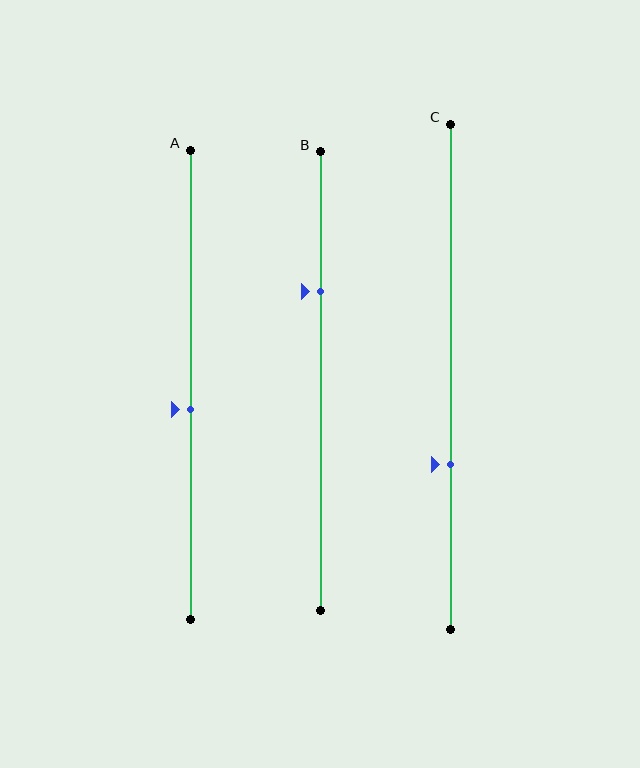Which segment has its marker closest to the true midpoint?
Segment A has its marker closest to the true midpoint.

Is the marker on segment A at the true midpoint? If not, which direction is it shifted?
No, the marker on segment A is shifted downward by about 5% of the segment length.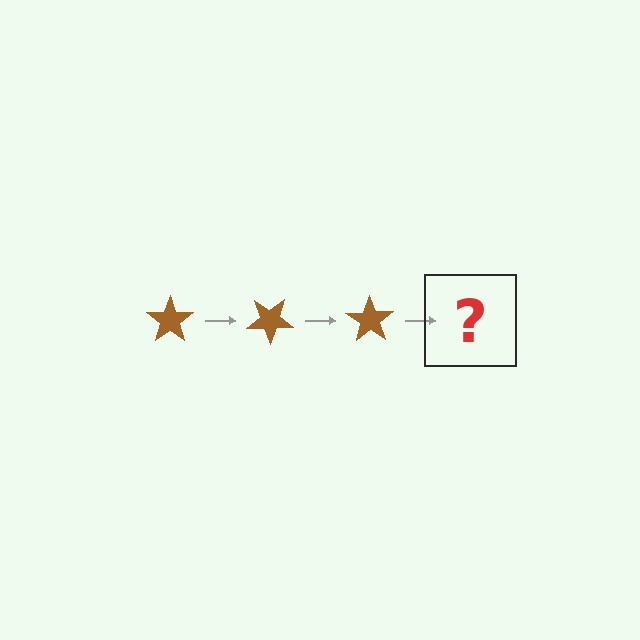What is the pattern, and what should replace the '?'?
The pattern is that the star rotates 35 degrees each step. The '?' should be a brown star rotated 105 degrees.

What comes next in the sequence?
The next element should be a brown star rotated 105 degrees.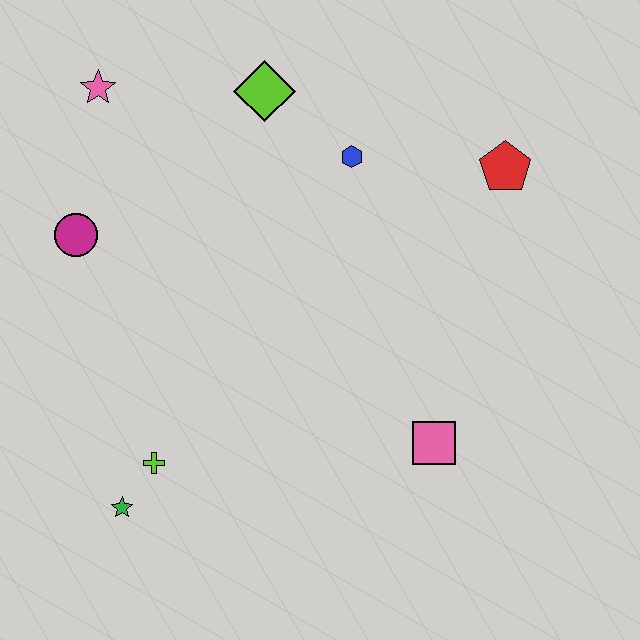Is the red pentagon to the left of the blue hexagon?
No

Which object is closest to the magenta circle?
The pink star is closest to the magenta circle.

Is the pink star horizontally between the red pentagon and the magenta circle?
Yes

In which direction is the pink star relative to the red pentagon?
The pink star is to the left of the red pentagon.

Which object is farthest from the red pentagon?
The green star is farthest from the red pentagon.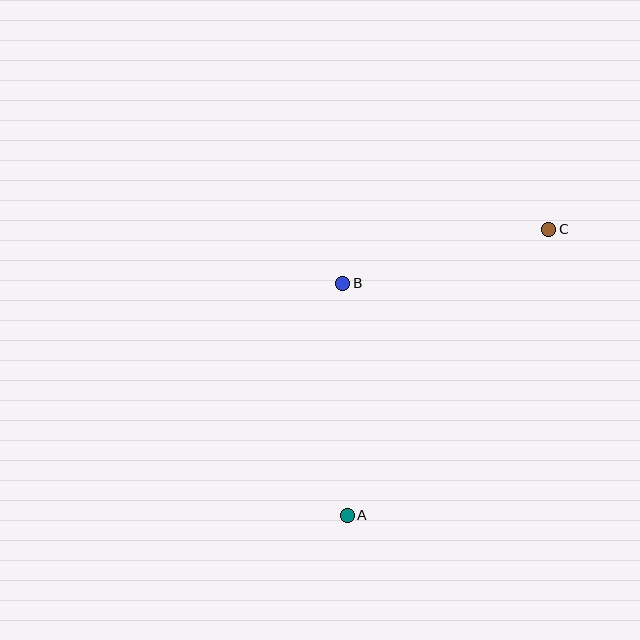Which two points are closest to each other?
Points B and C are closest to each other.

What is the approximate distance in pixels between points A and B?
The distance between A and B is approximately 232 pixels.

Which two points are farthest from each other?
Points A and C are farthest from each other.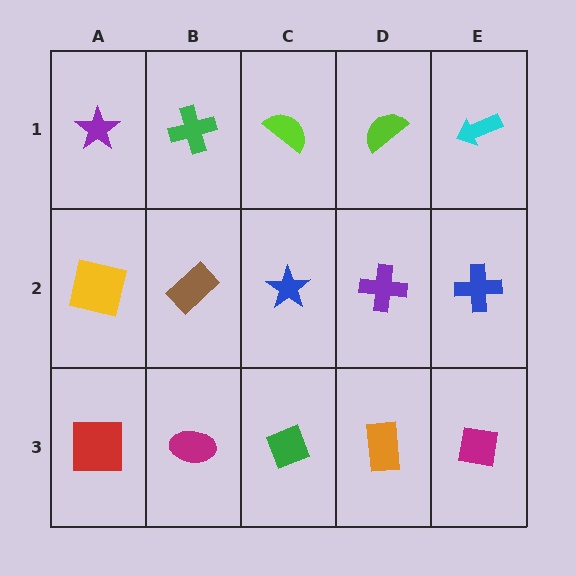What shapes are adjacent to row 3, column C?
A blue star (row 2, column C), a magenta ellipse (row 3, column B), an orange rectangle (row 3, column D).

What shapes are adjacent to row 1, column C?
A blue star (row 2, column C), a green cross (row 1, column B), a lime semicircle (row 1, column D).